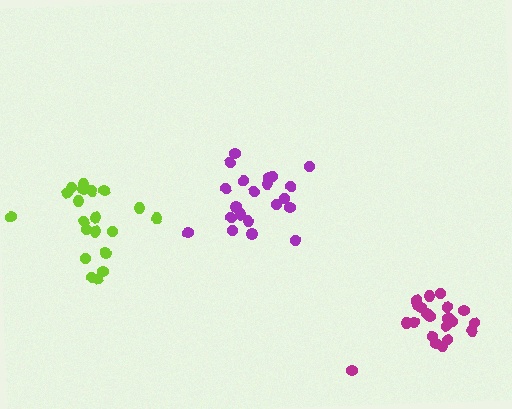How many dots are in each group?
Group 1: 21 dots, Group 2: 20 dots, Group 3: 21 dots (62 total).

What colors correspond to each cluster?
The clusters are colored: magenta, lime, purple.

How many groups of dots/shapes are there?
There are 3 groups.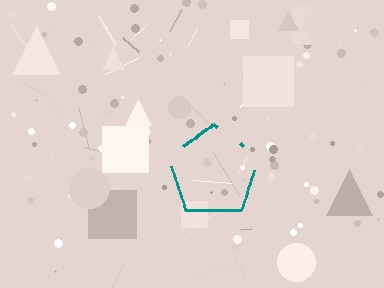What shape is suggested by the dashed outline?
The dashed outline suggests a pentagon.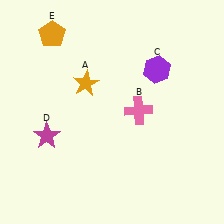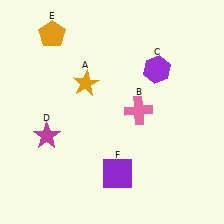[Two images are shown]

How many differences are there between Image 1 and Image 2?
There is 1 difference between the two images.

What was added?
A purple square (F) was added in Image 2.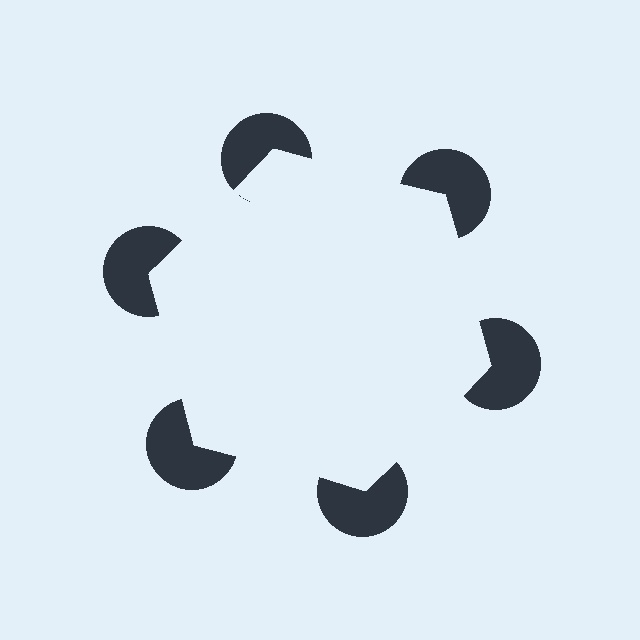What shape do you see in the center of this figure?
An illusory hexagon — its edges are inferred from the aligned wedge cuts in the pac-man discs, not physically drawn.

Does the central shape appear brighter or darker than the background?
It typically appears slightly brighter than the background, even though no actual brightness change is drawn.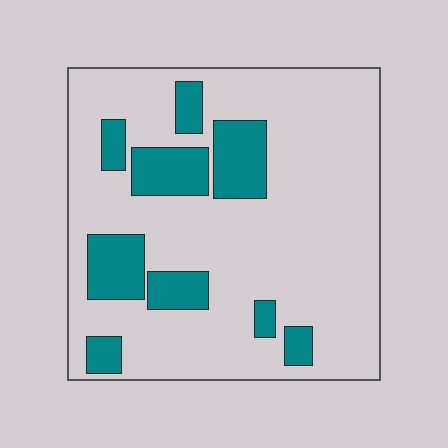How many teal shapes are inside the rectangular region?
9.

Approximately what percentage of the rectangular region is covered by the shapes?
Approximately 20%.